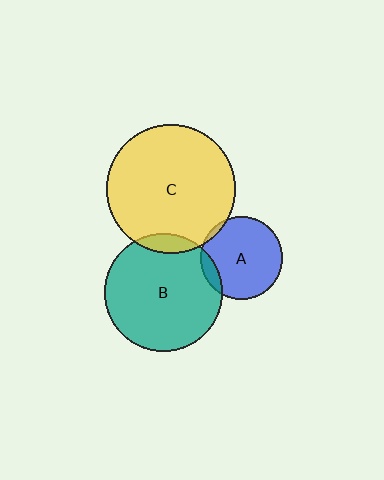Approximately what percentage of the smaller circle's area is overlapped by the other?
Approximately 10%.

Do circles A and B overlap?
Yes.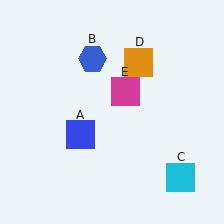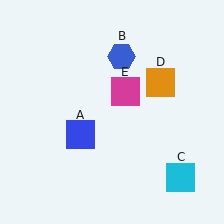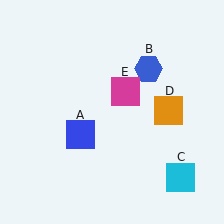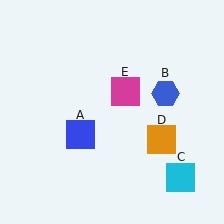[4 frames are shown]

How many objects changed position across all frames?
2 objects changed position: blue hexagon (object B), orange square (object D).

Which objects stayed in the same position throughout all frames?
Blue square (object A) and cyan square (object C) and magenta square (object E) remained stationary.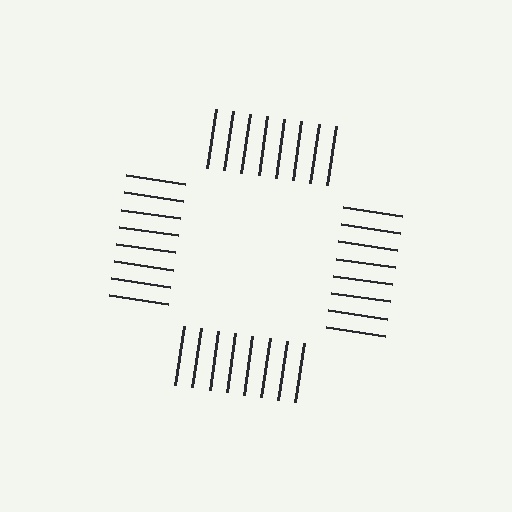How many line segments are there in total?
32 — 8 along each of the 4 edges.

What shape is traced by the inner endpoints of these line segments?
An illusory square — the line segments terminate on its edges but no continuous stroke is drawn.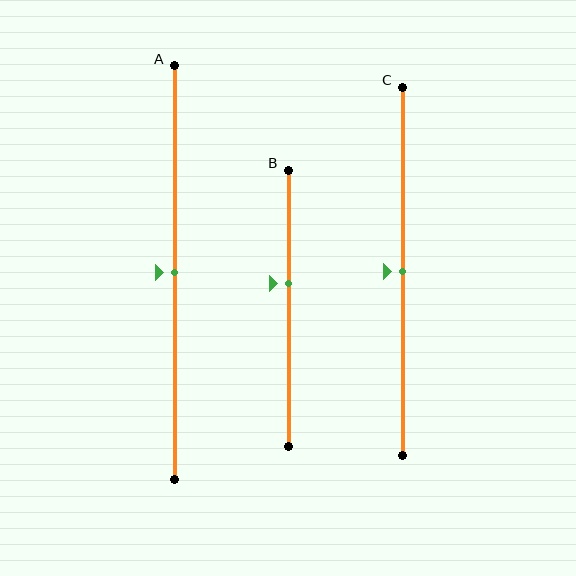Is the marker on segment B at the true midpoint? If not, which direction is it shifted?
No, the marker on segment B is shifted upward by about 9% of the segment length.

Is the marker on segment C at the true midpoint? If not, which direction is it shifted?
Yes, the marker on segment C is at the true midpoint.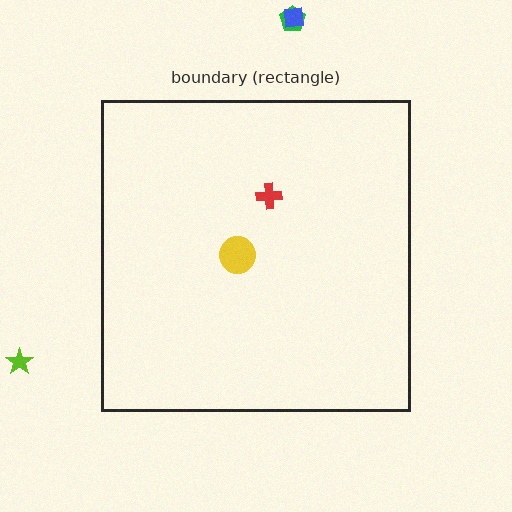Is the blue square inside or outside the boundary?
Outside.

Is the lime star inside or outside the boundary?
Outside.